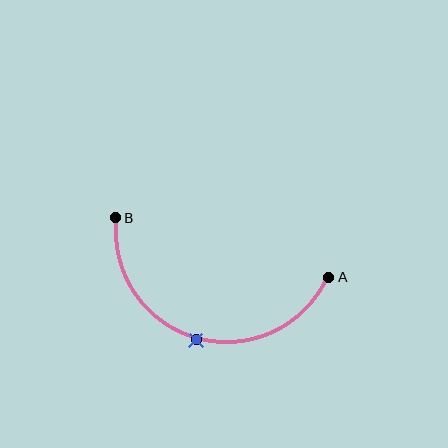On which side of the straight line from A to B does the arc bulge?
The arc bulges below the straight line connecting A and B.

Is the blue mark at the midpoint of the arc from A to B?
Yes. The blue mark lies on the arc at equal arc-length from both A and B — it is the arc midpoint.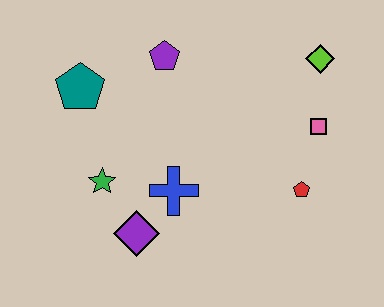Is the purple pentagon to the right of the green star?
Yes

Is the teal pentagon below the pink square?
No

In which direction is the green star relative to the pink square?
The green star is to the left of the pink square.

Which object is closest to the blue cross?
The purple diamond is closest to the blue cross.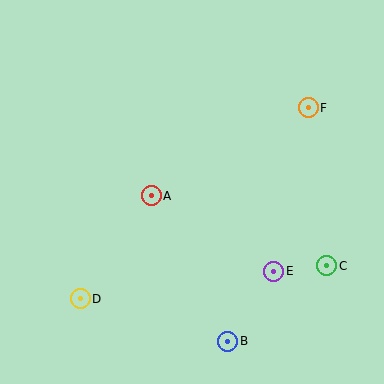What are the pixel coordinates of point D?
Point D is at (80, 299).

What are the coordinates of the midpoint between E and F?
The midpoint between E and F is at (291, 189).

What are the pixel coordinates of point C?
Point C is at (327, 266).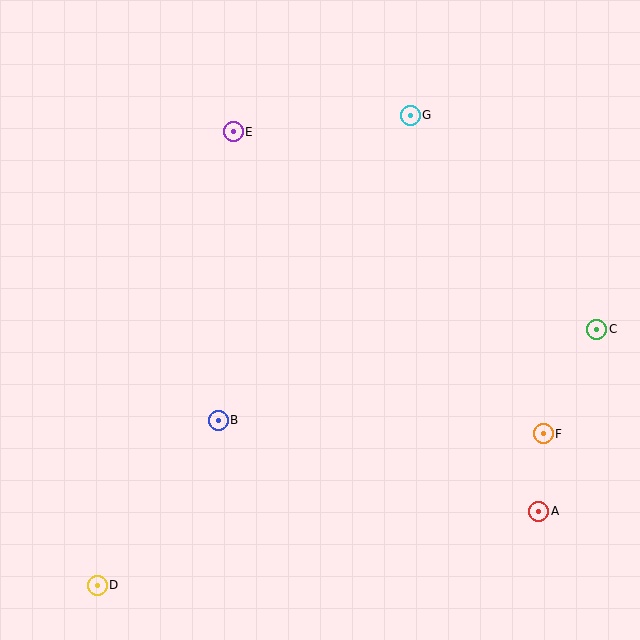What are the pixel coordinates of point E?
Point E is at (233, 132).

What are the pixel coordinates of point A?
Point A is at (539, 511).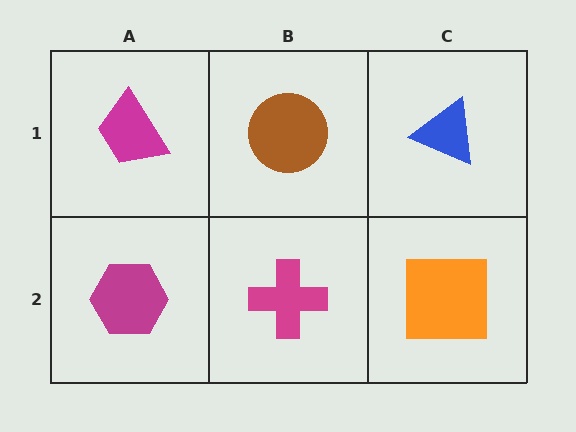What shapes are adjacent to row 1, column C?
An orange square (row 2, column C), a brown circle (row 1, column B).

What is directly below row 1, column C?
An orange square.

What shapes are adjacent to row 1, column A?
A magenta hexagon (row 2, column A), a brown circle (row 1, column B).